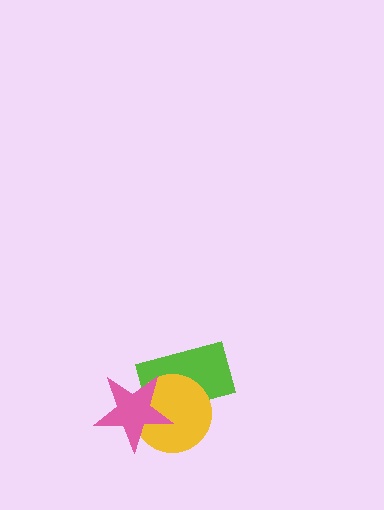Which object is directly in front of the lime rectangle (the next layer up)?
The yellow circle is directly in front of the lime rectangle.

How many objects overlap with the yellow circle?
2 objects overlap with the yellow circle.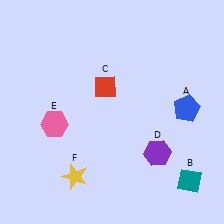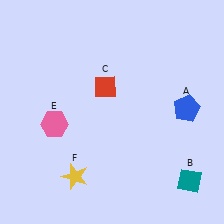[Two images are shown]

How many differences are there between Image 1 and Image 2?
There is 1 difference between the two images.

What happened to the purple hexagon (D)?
The purple hexagon (D) was removed in Image 2. It was in the bottom-right area of Image 1.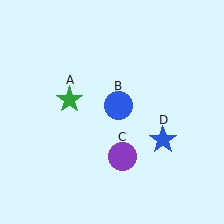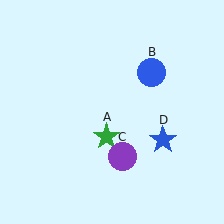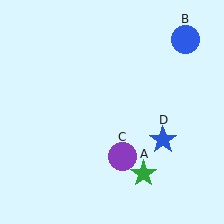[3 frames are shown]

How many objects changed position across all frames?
2 objects changed position: green star (object A), blue circle (object B).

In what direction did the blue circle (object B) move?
The blue circle (object B) moved up and to the right.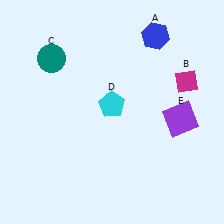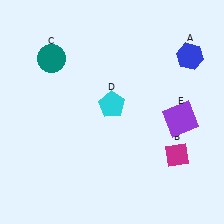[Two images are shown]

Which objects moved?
The objects that moved are: the blue hexagon (A), the magenta diamond (B).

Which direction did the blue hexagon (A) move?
The blue hexagon (A) moved right.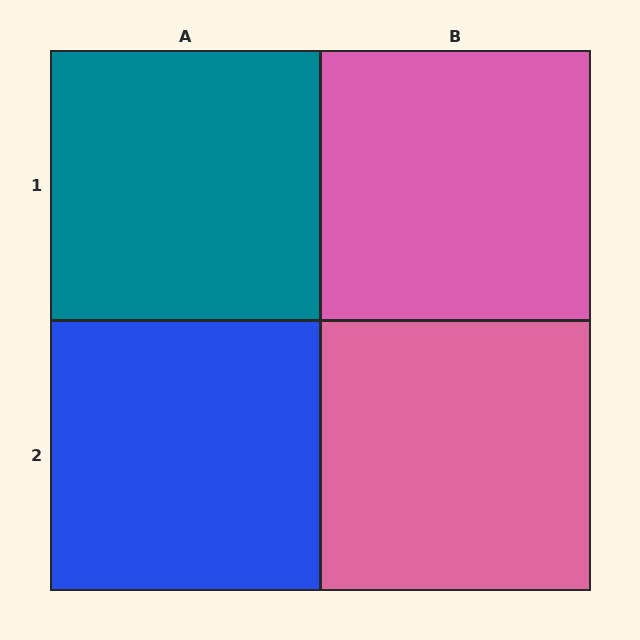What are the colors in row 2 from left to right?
Blue, pink.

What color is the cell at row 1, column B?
Pink.